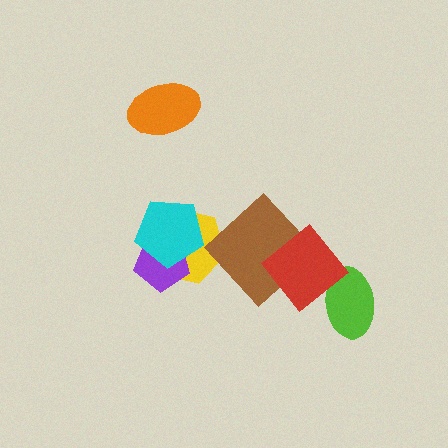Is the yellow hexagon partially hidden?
Yes, it is partially covered by another shape.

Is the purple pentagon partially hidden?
Yes, it is partially covered by another shape.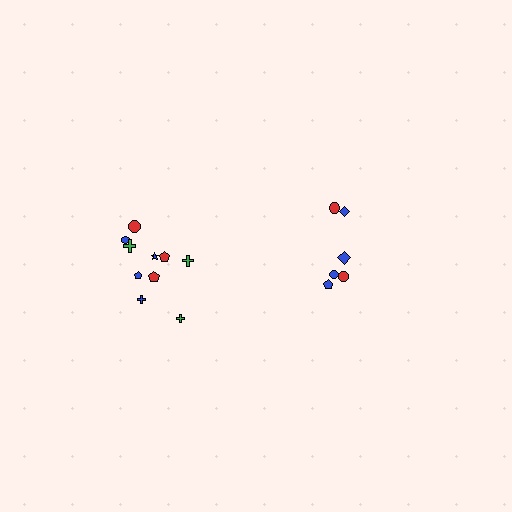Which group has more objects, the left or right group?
The left group.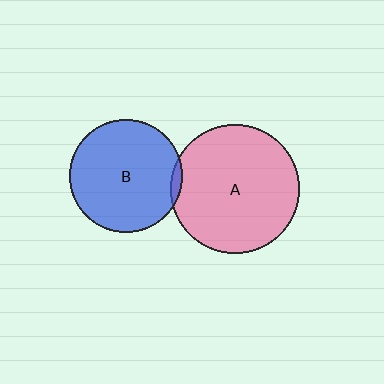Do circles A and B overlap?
Yes.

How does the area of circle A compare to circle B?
Approximately 1.3 times.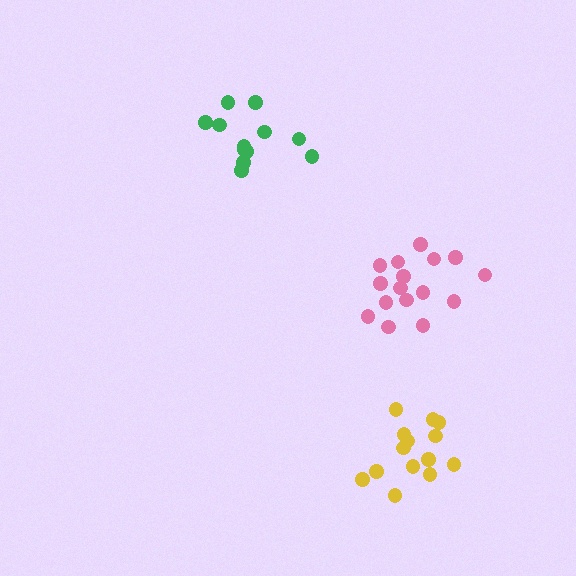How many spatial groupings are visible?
There are 3 spatial groupings.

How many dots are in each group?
Group 1: 12 dots, Group 2: 16 dots, Group 3: 14 dots (42 total).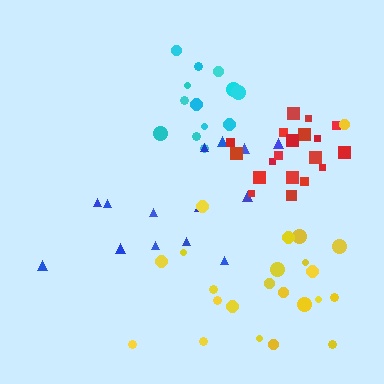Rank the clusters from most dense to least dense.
red, cyan, yellow, blue.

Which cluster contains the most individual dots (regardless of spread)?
Yellow (23).